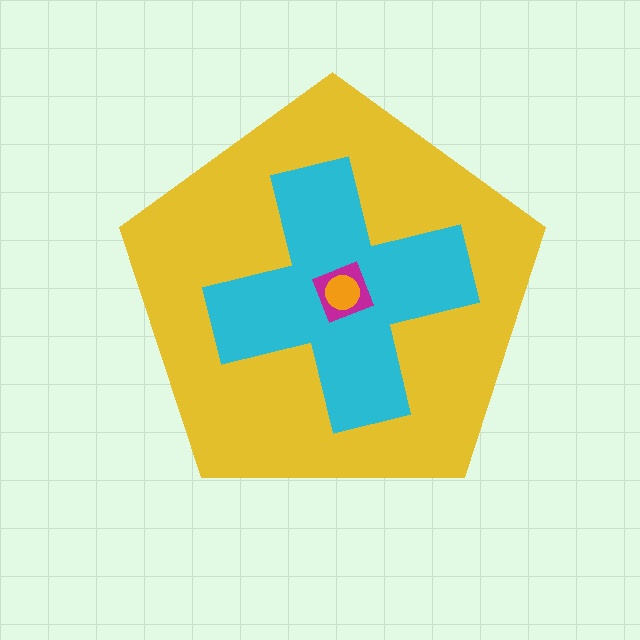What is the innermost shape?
The orange circle.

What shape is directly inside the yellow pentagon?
The cyan cross.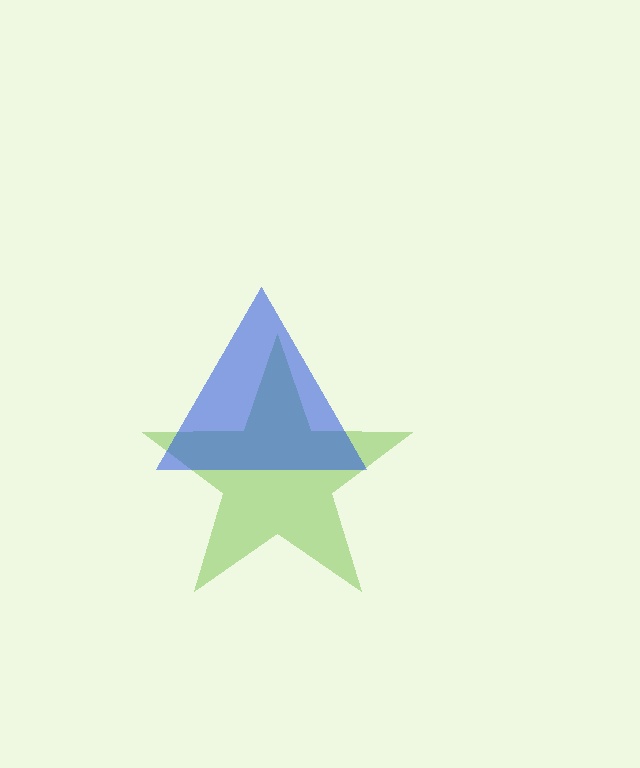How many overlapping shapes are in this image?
There are 2 overlapping shapes in the image.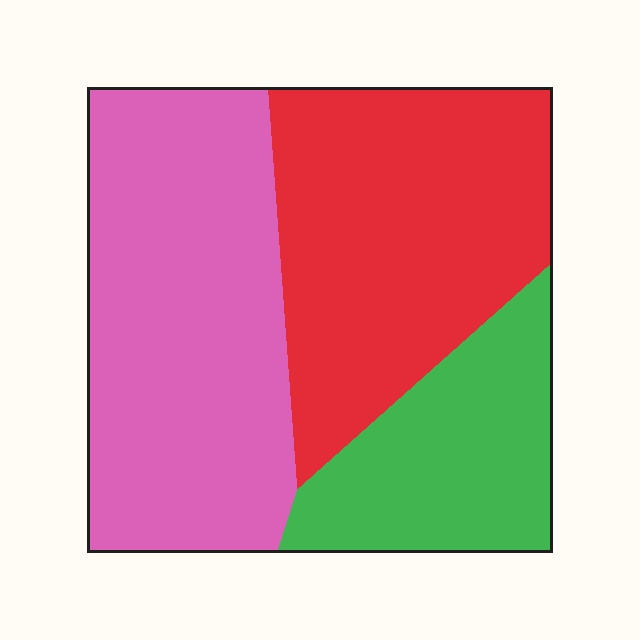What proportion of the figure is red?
Red takes up between a quarter and a half of the figure.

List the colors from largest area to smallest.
From largest to smallest: pink, red, green.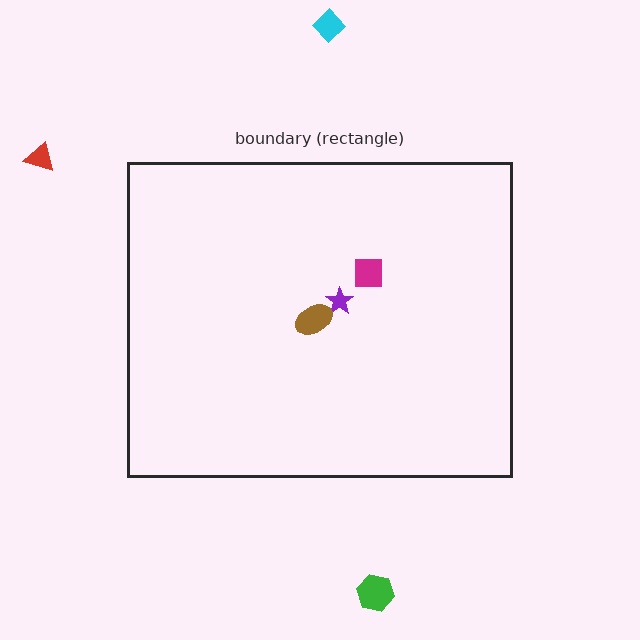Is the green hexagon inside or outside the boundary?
Outside.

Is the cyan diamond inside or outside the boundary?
Outside.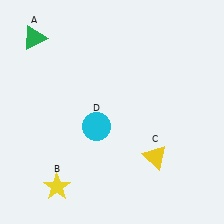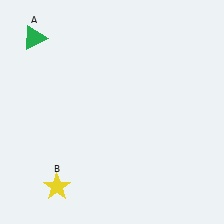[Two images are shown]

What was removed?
The yellow triangle (C), the cyan circle (D) were removed in Image 2.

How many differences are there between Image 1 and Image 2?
There are 2 differences between the two images.